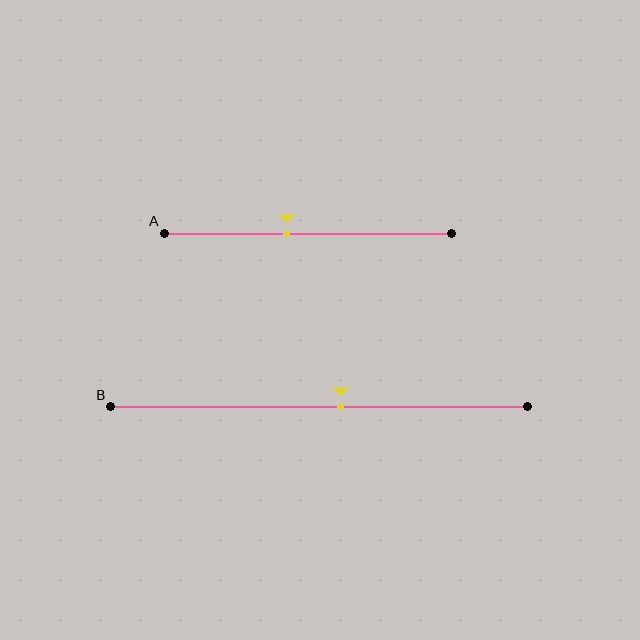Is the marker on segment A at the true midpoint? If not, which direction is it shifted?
No, the marker on segment A is shifted to the left by about 7% of the segment length.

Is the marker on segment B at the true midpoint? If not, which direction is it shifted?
No, the marker on segment B is shifted to the right by about 5% of the segment length.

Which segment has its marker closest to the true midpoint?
Segment B has its marker closest to the true midpoint.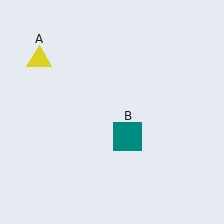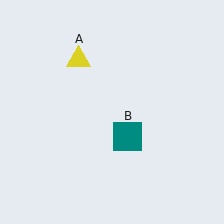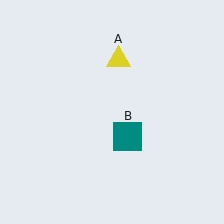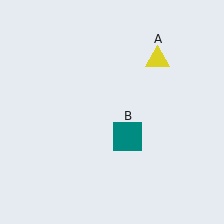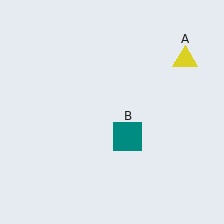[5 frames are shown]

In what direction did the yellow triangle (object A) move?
The yellow triangle (object A) moved right.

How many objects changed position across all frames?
1 object changed position: yellow triangle (object A).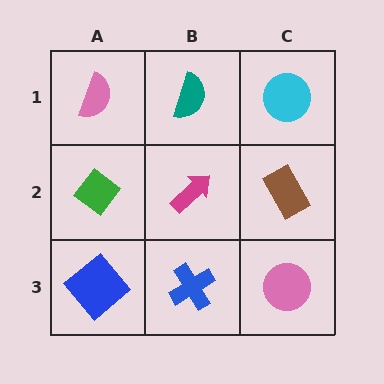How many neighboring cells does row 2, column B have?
4.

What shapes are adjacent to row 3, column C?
A brown rectangle (row 2, column C), a blue cross (row 3, column B).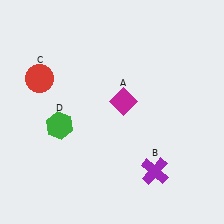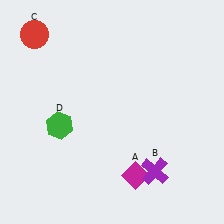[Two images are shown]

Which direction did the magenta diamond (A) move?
The magenta diamond (A) moved down.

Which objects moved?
The objects that moved are: the magenta diamond (A), the red circle (C).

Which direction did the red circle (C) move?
The red circle (C) moved up.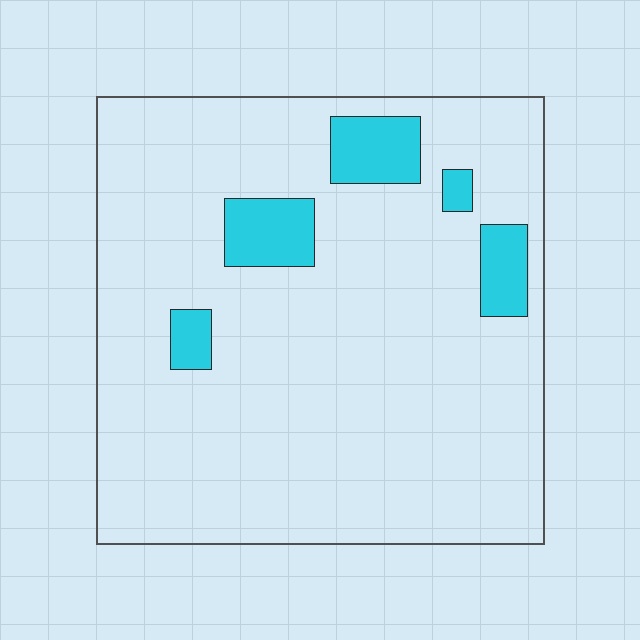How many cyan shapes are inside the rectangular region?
5.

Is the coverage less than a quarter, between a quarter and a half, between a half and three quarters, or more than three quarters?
Less than a quarter.